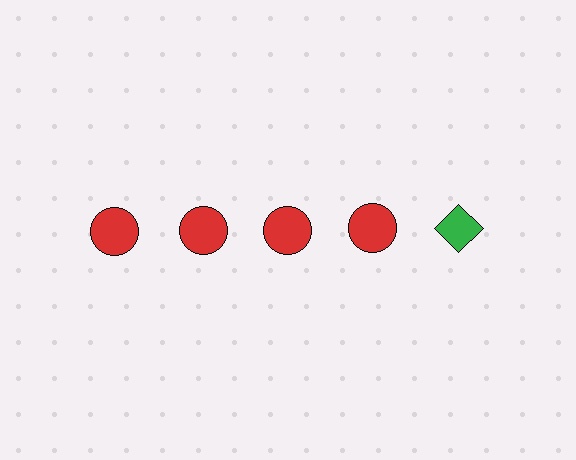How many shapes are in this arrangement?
There are 5 shapes arranged in a grid pattern.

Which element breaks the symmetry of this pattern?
The green diamond in the top row, rightmost column breaks the symmetry. All other shapes are red circles.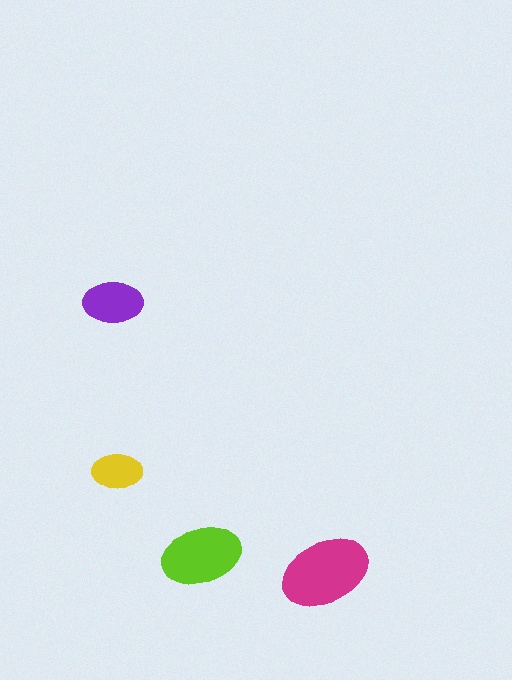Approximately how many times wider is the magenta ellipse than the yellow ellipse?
About 2 times wider.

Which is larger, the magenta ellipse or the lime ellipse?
The magenta one.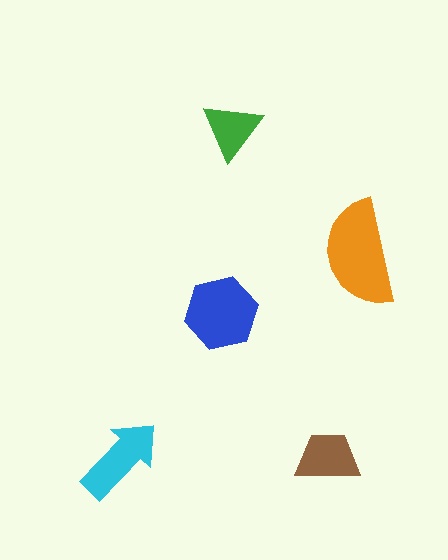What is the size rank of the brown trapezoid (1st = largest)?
4th.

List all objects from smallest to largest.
The green triangle, the brown trapezoid, the cyan arrow, the blue hexagon, the orange semicircle.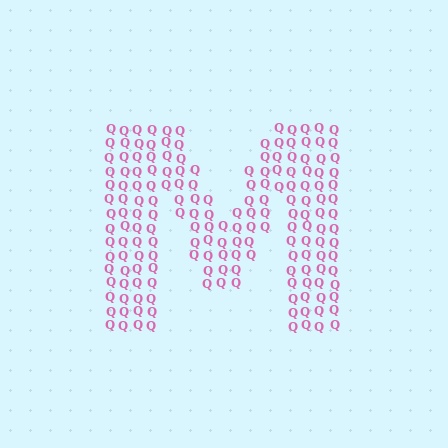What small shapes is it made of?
It is made of small letter Q's.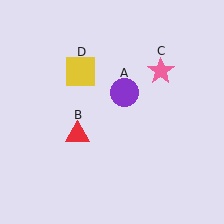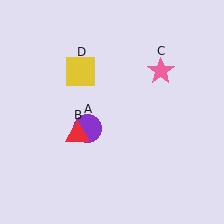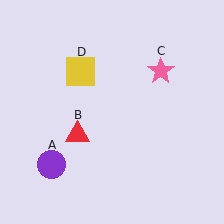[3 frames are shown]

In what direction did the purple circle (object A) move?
The purple circle (object A) moved down and to the left.